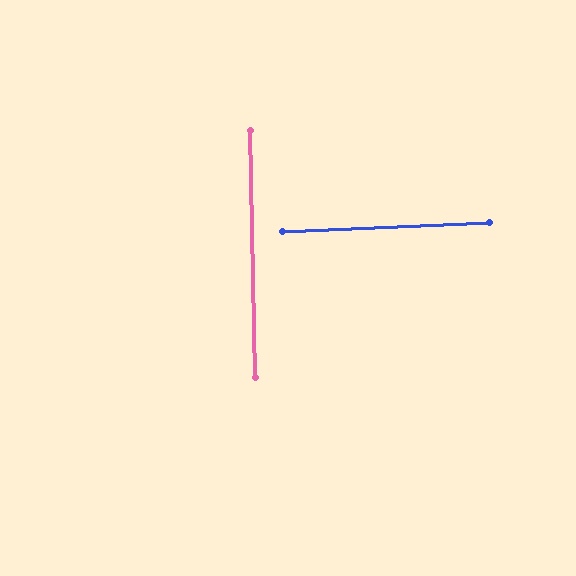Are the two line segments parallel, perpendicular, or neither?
Perpendicular — they meet at approximately 88°.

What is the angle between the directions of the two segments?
Approximately 88 degrees.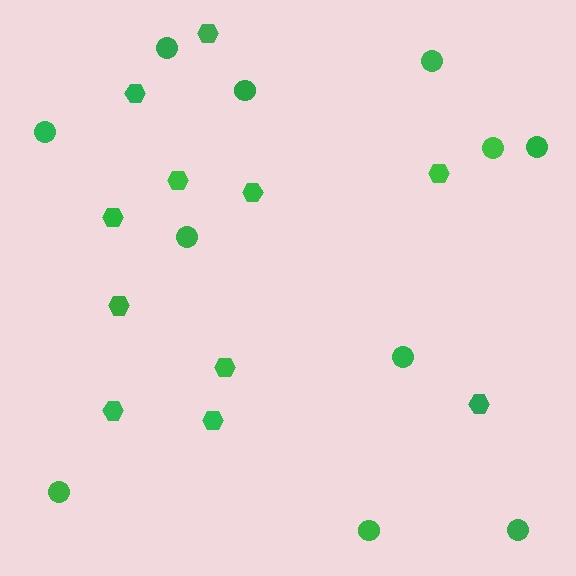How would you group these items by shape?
There are 2 groups: one group of hexagons (11) and one group of circles (11).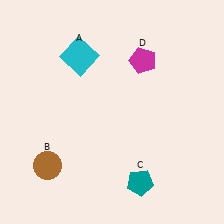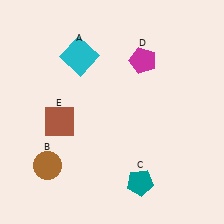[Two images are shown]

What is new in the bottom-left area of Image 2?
A brown square (E) was added in the bottom-left area of Image 2.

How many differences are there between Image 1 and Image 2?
There is 1 difference between the two images.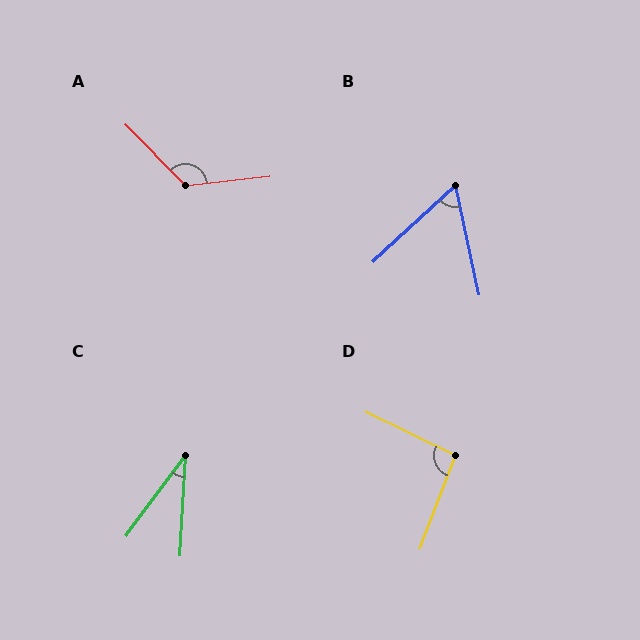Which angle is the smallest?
C, at approximately 33 degrees.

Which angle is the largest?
A, at approximately 128 degrees.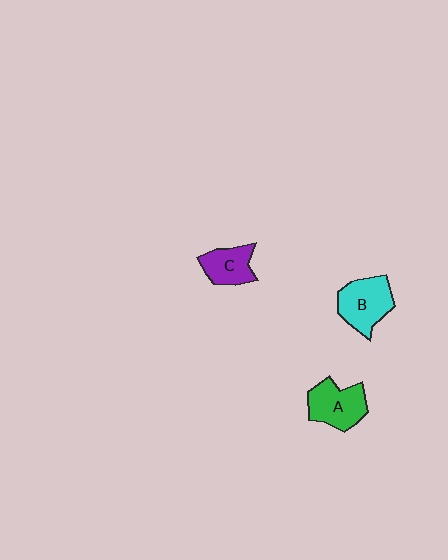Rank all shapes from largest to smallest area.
From largest to smallest: B (cyan), A (green), C (purple).